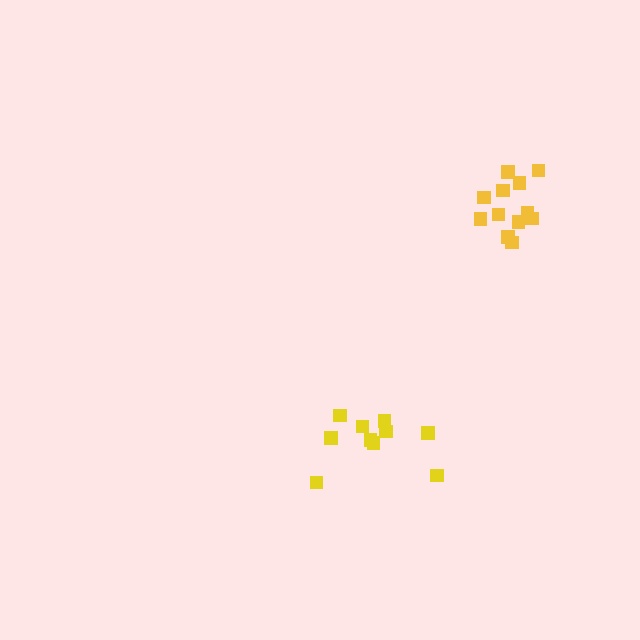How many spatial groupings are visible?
There are 2 spatial groupings.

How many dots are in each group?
Group 1: 13 dots, Group 2: 10 dots (23 total).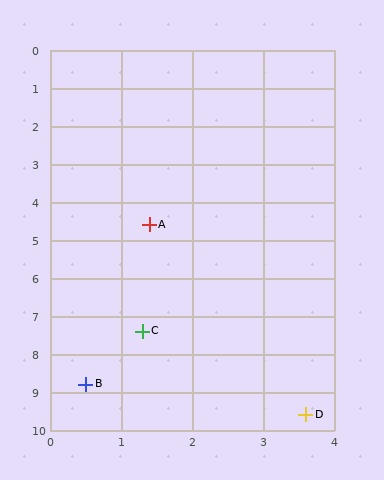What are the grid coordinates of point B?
Point B is at approximately (0.5, 8.8).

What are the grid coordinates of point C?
Point C is at approximately (1.3, 7.4).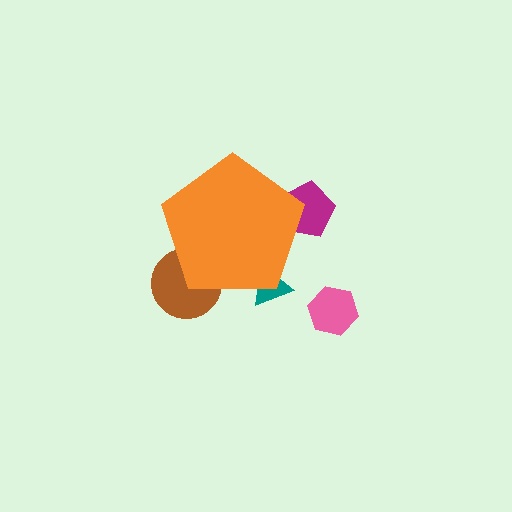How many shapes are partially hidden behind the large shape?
3 shapes are partially hidden.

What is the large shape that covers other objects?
An orange pentagon.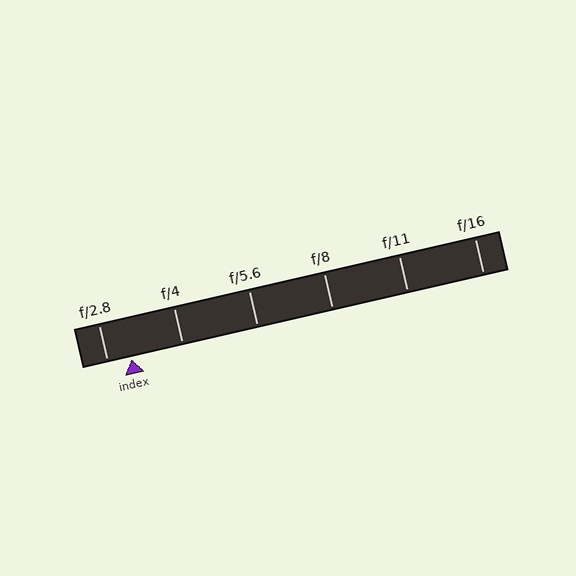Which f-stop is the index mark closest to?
The index mark is closest to f/2.8.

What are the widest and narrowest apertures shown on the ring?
The widest aperture shown is f/2.8 and the narrowest is f/16.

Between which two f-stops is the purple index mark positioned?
The index mark is between f/2.8 and f/4.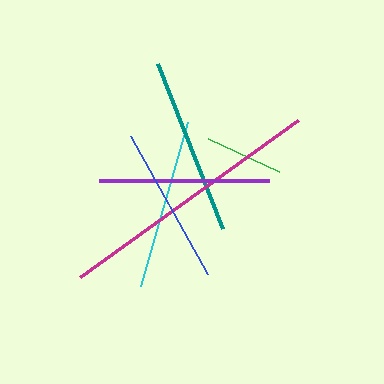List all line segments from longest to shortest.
From longest to shortest: magenta, teal, cyan, purple, blue, green.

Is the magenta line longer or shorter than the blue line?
The magenta line is longer than the blue line.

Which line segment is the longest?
The magenta line is the longest at approximately 269 pixels.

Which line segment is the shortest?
The green line is the shortest at approximately 79 pixels.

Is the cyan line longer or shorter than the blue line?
The cyan line is longer than the blue line.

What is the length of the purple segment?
The purple segment is approximately 170 pixels long.